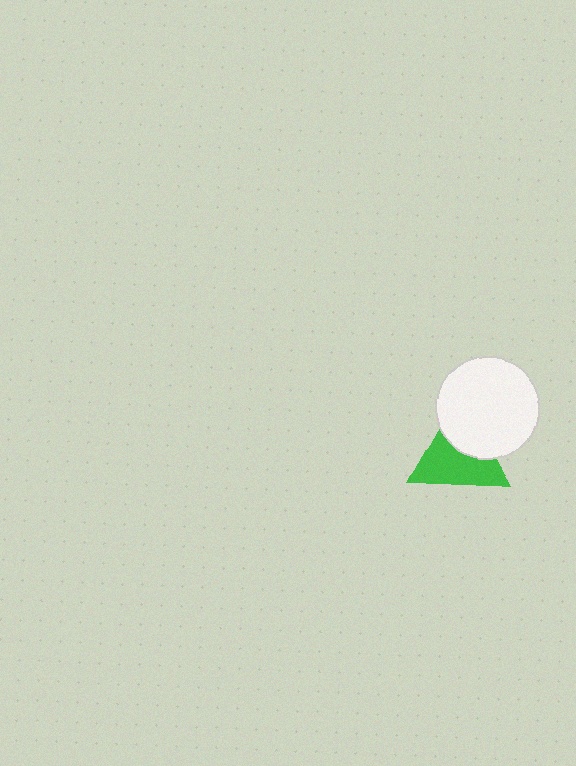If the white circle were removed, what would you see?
You would see the complete green triangle.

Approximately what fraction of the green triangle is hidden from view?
Roughly 38% of the green triangle is hidden behind the white circle.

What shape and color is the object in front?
The object in front is a white circle.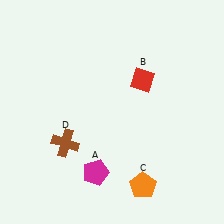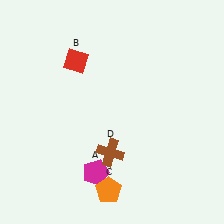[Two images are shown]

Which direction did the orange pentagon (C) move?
The orange pentagon (C) moved left.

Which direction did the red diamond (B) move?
The red diamond (B) moved left.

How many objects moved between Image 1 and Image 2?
3 objects moved between the two images.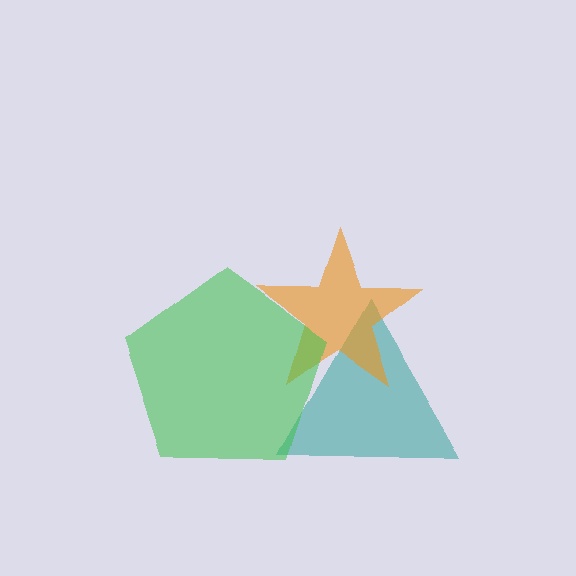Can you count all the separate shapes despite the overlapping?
Yes, there are 3 separate shapes.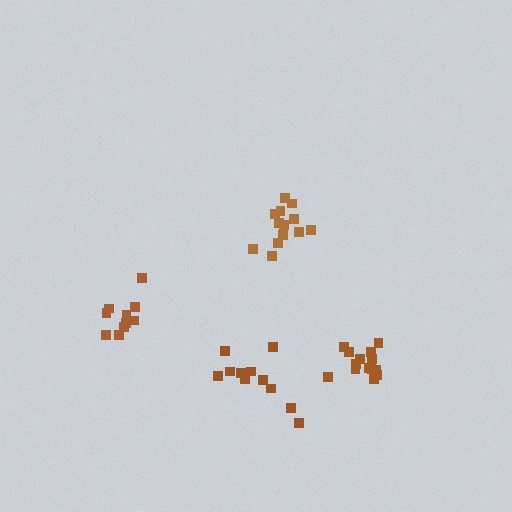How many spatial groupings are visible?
There are 4 spatial groupings.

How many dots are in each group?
Group 1: 10 dots, Group 2: 16 dots, Group 3: 13 dots, Group 4: 11 dots (50 total).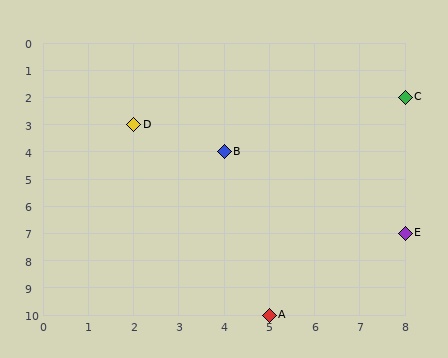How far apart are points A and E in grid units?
Points A and E are 3 columns and 3 rows apart (about 4.2 grid units diagonally).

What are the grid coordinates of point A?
Point A is at grid coordinates (5, 10).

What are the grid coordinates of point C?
Point C is at grid coordinates (8, 2).